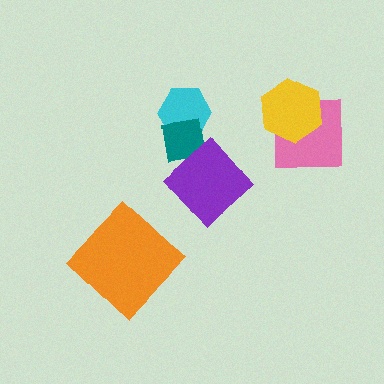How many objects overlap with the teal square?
2 objects overlap with the teal square.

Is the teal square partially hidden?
Yes, it is partially covered by another shape.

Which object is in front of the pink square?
The yellow hexagon is in front of the pink square.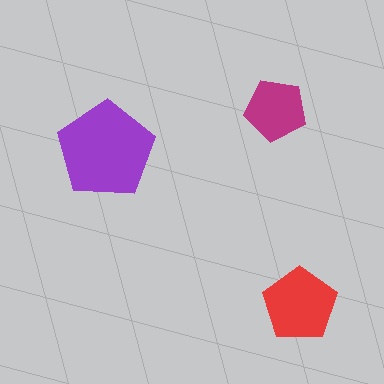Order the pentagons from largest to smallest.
the purple one, the red one, the magenta one.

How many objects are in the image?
There are 3 objects in the image.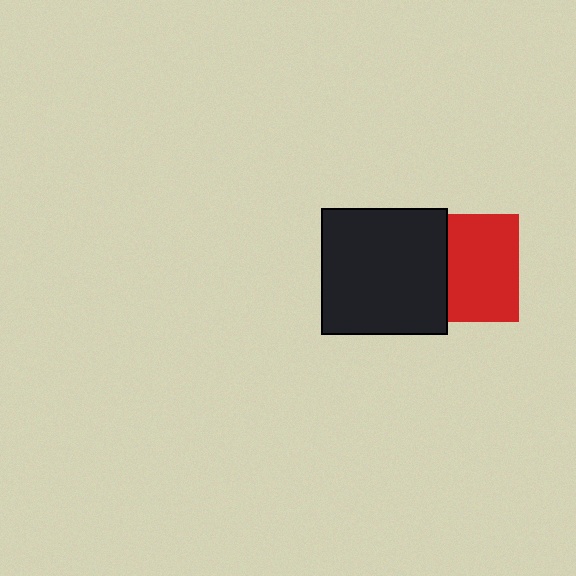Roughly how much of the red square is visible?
Most of it is visible (roughly 67%).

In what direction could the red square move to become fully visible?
The red square could move right. That would shift it out from behind the black square entirely.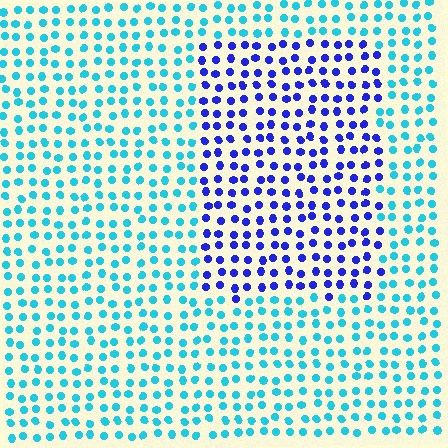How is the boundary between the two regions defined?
The boundary is defined purely by a slight shift in hue (about 53 degrees). Spacing, size, and orientation are identical on both sides.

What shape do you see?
I see a rectangle.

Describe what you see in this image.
The image is filled with small cyan elements in a uniform arrangement. A rectangle-shaped region is visible where the elements are tinted to a slightly different hue, forming a subtle color boundary.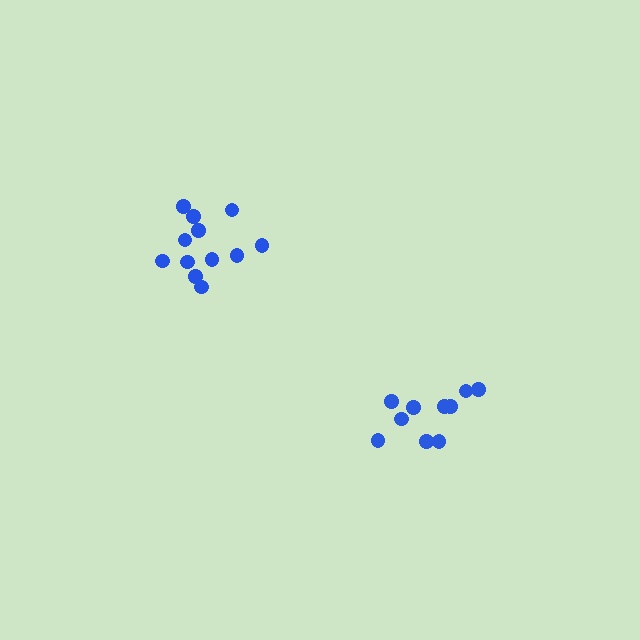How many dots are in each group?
Group 1: 10 dots, Group 2: 12 dots (22 total).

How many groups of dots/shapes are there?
There are 2 groups.